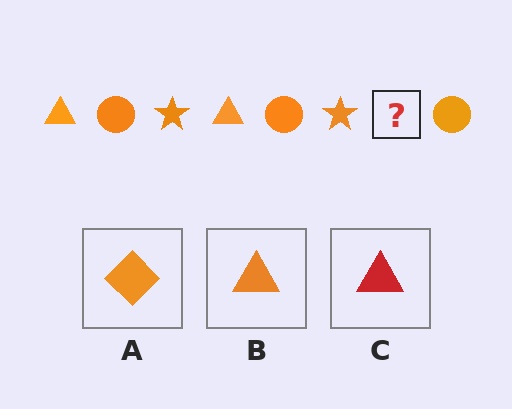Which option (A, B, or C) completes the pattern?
B.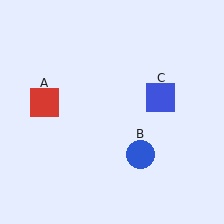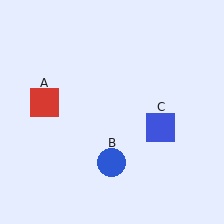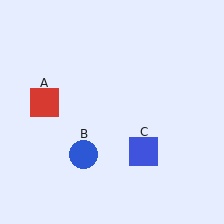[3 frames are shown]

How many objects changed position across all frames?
2 objects changed position: blue circle (object B), blue square (object C).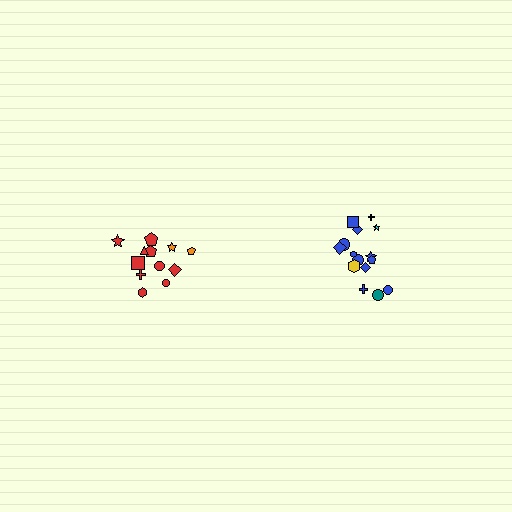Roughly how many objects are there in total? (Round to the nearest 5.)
Roughly 25 objects in total.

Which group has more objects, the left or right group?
The right group.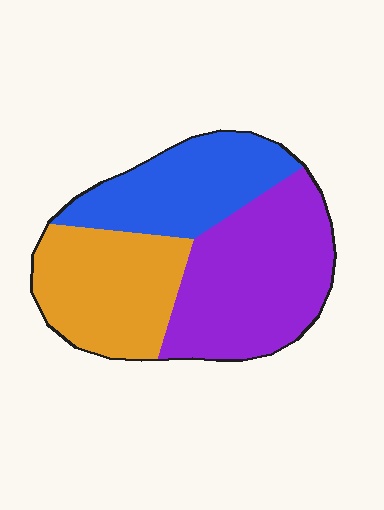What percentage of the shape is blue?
Blue takes up about one quarter (1/4) of the shape.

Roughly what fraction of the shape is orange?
Orange takes up between a quarter and a half of the shape.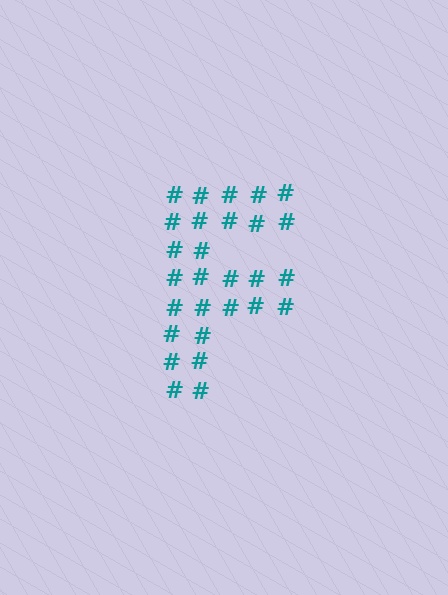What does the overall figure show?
The overall figure shows the letter F.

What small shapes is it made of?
It is made of small hash symbols.